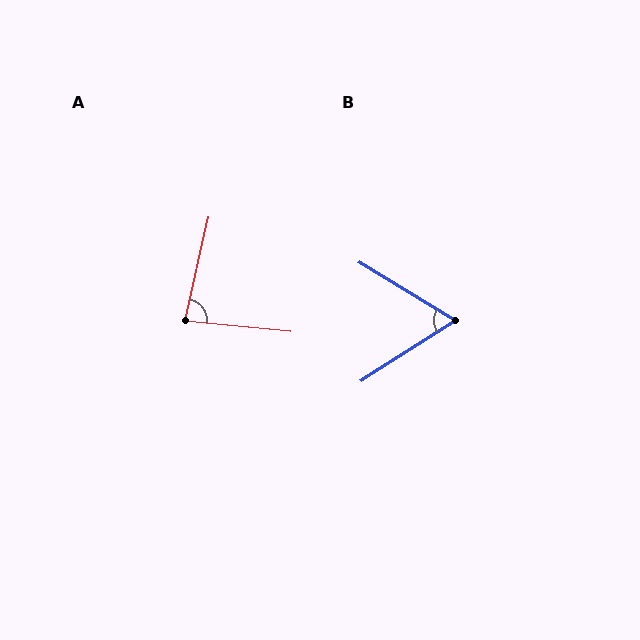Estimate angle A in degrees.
Approximately 83 degrees.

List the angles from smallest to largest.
B (64°), A (83°).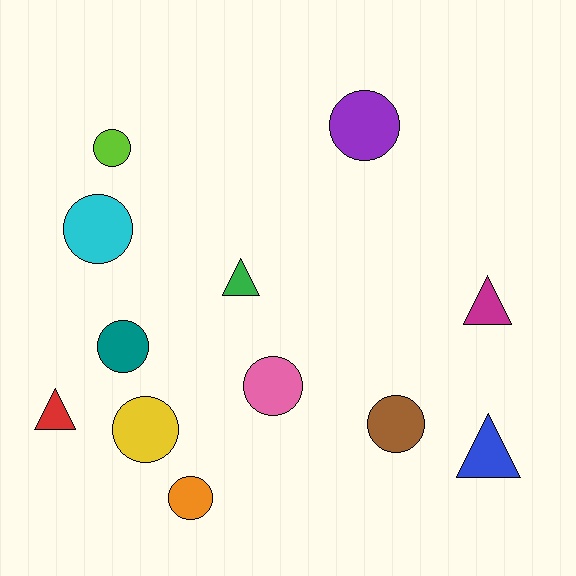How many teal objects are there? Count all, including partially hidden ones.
There is 1 teal object.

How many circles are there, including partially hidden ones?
There are 8 circles.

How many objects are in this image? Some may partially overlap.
There are 12 objects.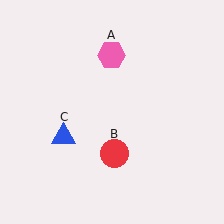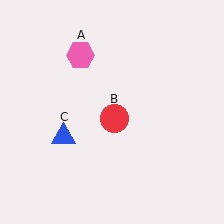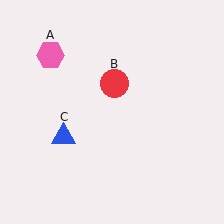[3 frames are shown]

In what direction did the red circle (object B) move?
The red circle (object B) moved up.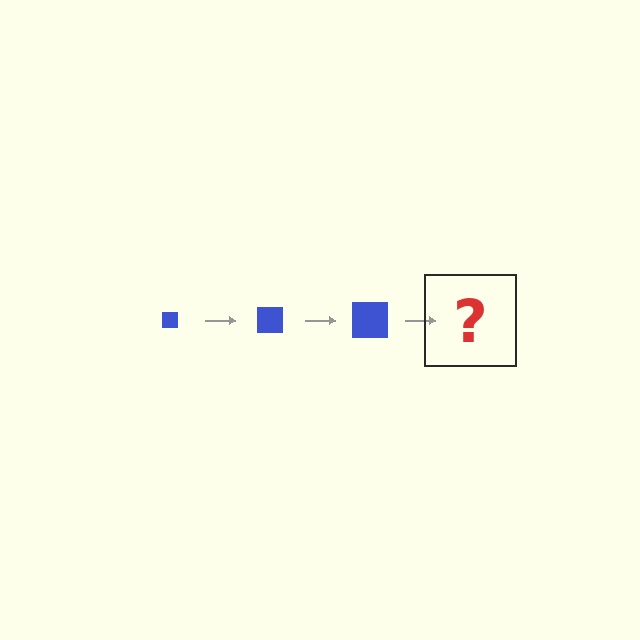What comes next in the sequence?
The next element should be a blue square, larger than the previous one.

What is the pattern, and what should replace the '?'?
The pattern is that the square gets progressively larger each step. The '?' should be a blue square, larger than the previous one.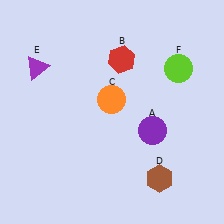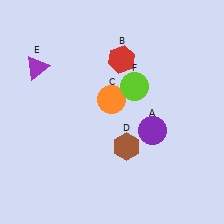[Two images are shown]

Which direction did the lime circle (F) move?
The lime circle (F) moved left.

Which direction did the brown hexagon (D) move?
The brown hexagon (D) moved left.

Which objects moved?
The objects that moved are: the brown hexagon (D), the lime circle (F).